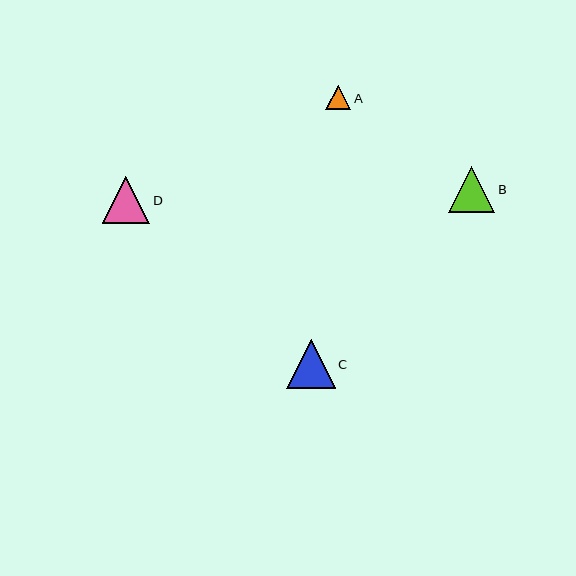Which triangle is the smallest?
Triangle A is the smallest with a size of approximately 25 pixels.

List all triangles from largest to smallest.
From largest to smallest: C, D, B, A.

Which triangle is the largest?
Triangle C is the largest with a size of approximately 48 pixels.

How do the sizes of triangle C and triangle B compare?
Triangle C and triangle B are approximately the same size.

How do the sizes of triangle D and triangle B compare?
Triangle D and triangle B are approximately the same size.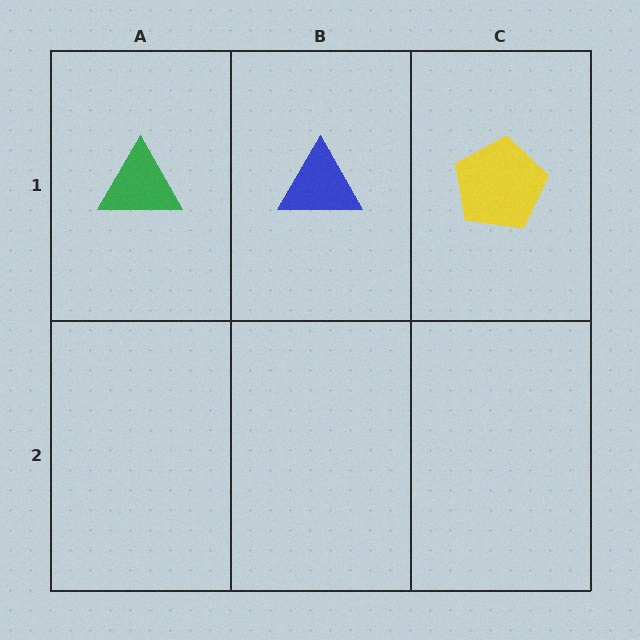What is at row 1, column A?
A green triangle.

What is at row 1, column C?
A yellow pentagon.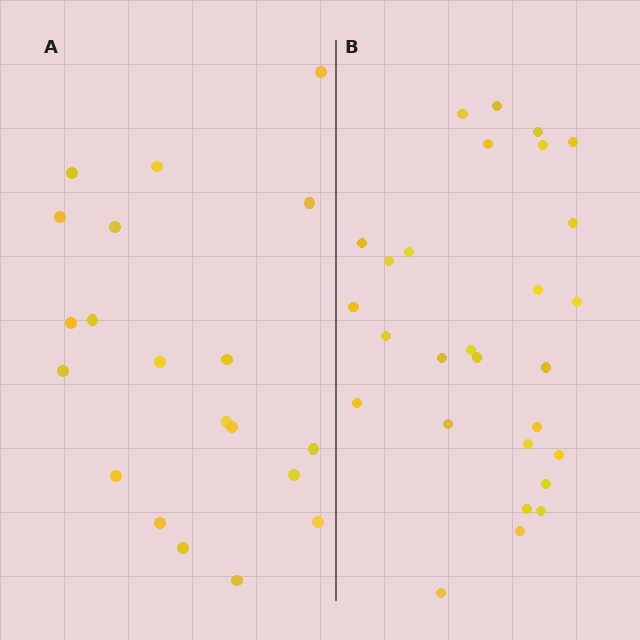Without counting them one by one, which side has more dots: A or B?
Region B (the right region) has more dots.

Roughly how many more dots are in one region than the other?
Region B has roughly 8 or so more dots than region A.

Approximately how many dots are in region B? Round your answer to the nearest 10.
About 30 dots. (The exact count is 28, which rounds to 30.)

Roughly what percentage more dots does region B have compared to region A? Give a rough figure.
About 40% more.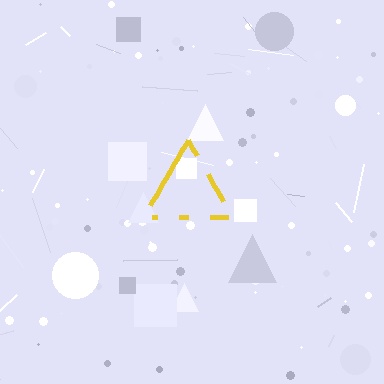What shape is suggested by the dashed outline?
The dashed outline suggests a triangle.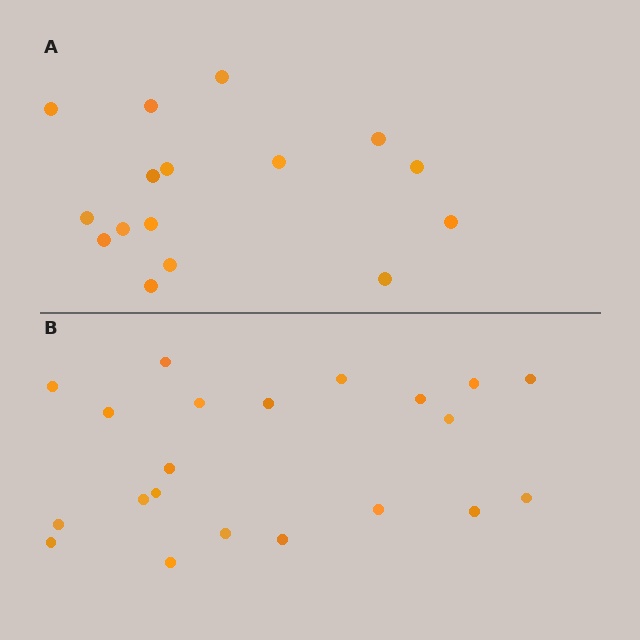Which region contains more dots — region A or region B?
Region B (the bottom region) has more dots.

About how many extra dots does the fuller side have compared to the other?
Region B has about 5 more dots than region A.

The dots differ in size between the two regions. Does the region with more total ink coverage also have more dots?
No. Region A has more total ink coverage because its dots are larger, but region B actually contains more individual dots. Total area can be misleading — the number of items is what matters here.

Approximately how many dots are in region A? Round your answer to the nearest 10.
About 20 dots. (The exact count is 16, which rounds to 20.)